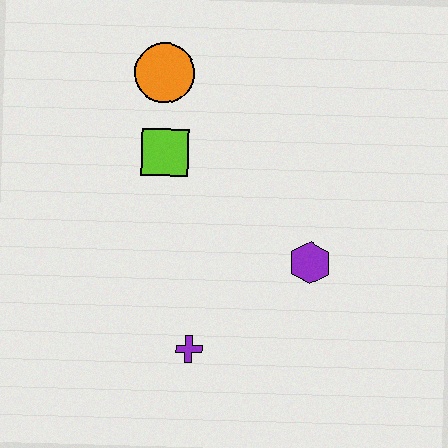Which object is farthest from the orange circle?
The purple cross is farthest from the orange circle.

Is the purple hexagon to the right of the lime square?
Yes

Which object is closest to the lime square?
The orange circle is closest to the lime square.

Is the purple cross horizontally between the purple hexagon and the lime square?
Yes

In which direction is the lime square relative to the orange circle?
The lime square is below the orange circle.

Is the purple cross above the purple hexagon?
No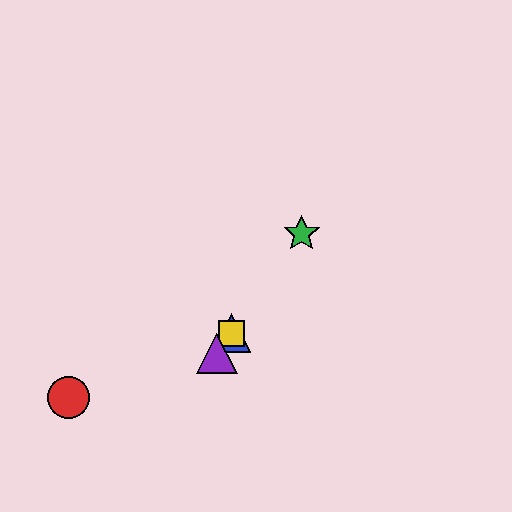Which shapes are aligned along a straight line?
The blue triangle, the green star, the yellow square, the purple triangle are aligned along a straight line.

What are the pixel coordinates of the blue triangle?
The blue triangle is at (231, 333).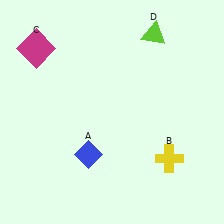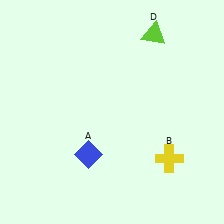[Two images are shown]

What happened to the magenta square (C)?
The magenta square (C) was removed in Image 2. It was in the top-left area of Image 1.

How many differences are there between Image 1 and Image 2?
There is 1 difference between the two images.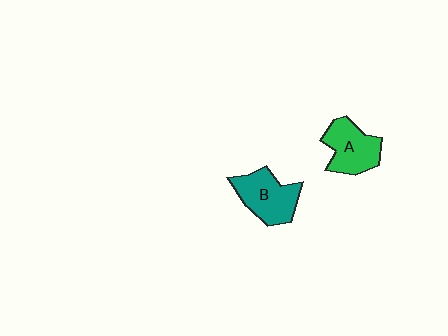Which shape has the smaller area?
Shape A (green).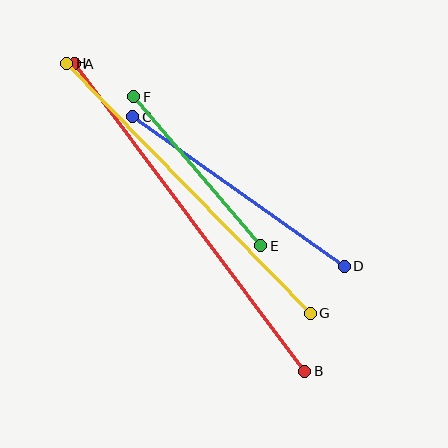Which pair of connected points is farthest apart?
Points A and B are farthest apart.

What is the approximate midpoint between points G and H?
The midpoint is at approximately (189, 188) pixels.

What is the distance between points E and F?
The distance is approximately 196 pixels.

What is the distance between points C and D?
The distance is approximately 259 pixels.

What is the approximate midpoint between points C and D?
The midpoint is at approximately (238, 192) pixels.